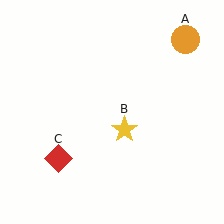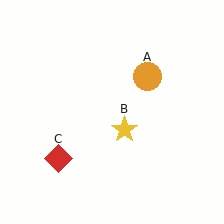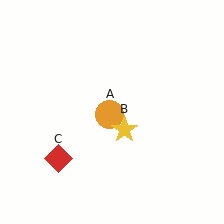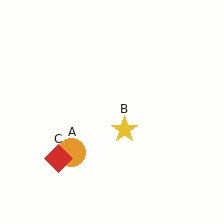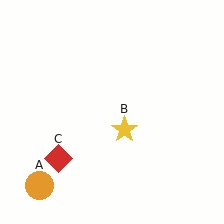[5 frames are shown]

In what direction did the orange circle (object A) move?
The orange circle (object A) moved down and to the left.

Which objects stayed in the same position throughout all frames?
Yellow star (object B) and red diamond (object C) remained stationary.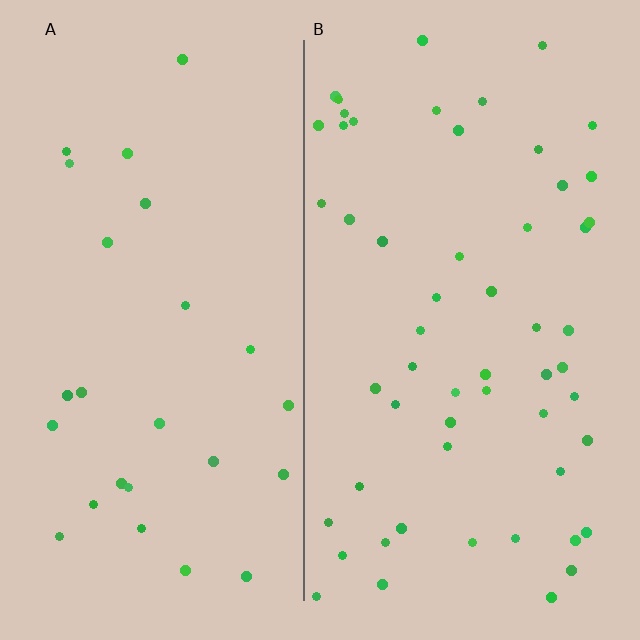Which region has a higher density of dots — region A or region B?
B (the right).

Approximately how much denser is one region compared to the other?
Approximately 2.2× — region B over region A.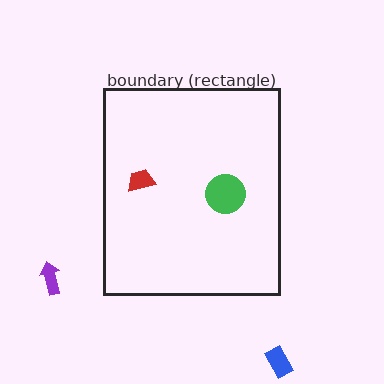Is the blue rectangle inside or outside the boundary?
Outside.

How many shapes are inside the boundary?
2 inside, 2 outside.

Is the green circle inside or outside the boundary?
Inside.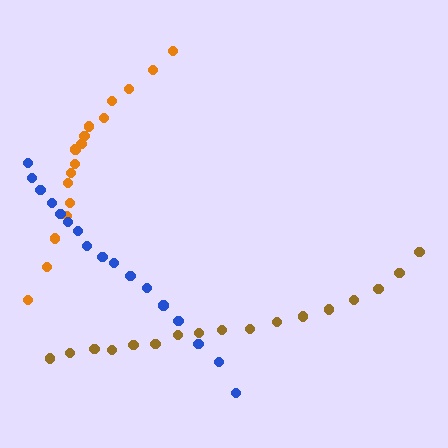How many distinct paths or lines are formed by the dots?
There are 3 distinct paths.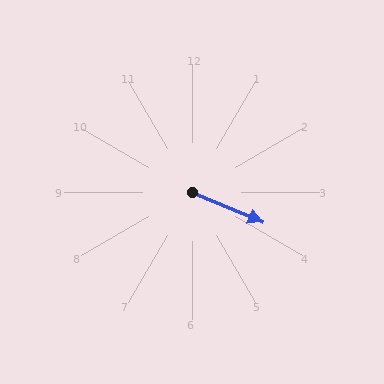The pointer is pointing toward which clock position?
Roughly 4 o'clock.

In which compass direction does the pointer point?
Southeast.